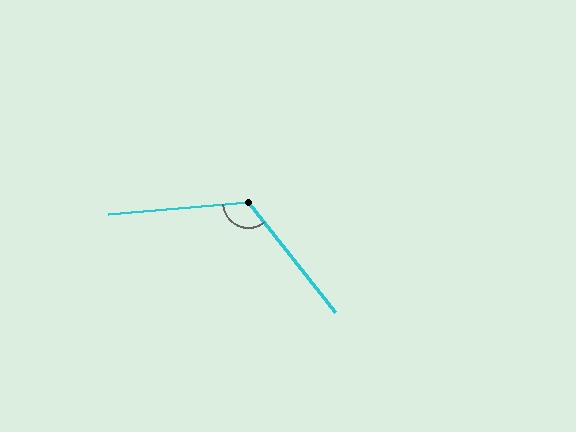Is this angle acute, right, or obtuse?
It is obtuse.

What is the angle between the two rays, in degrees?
Approximately 123 degrees.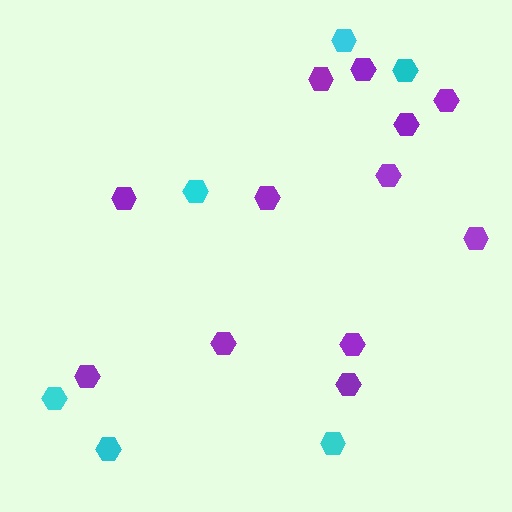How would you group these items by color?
There are 2 groups: one group of cyan hexagons (6) and one group of purple hexagons (12).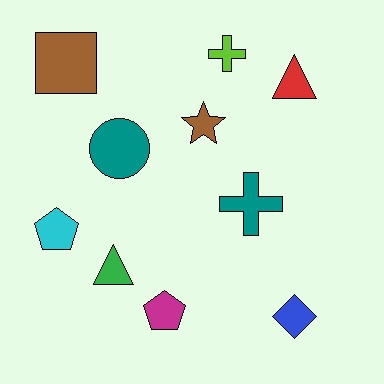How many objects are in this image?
There are 10 objects.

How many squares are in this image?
There is 1 square.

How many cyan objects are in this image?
There is 1 cyan object.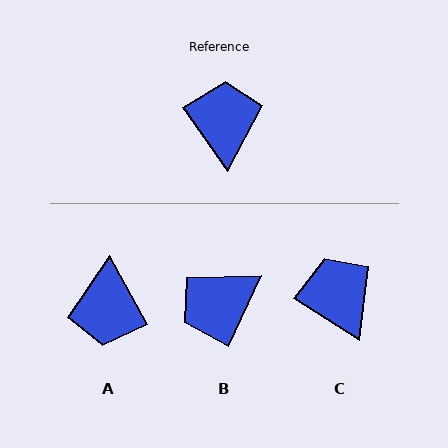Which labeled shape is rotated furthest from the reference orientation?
A, about 174 degrees away.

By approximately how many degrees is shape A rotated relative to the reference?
Approximately 174 degrees counter-clockwise.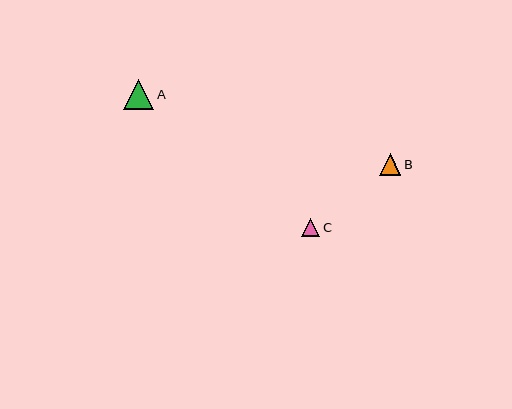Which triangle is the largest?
Triangle A is the largest with a size of approximately 30 pixels.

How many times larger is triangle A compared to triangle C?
Triangle A is approximately 1.6 times the size of triangle C.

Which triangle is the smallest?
Triangle C is the smallest with a size of approximately 19 pixels.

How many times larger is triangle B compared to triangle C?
Triangle B is approximately 1.1 times the size of triangle C.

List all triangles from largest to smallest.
From largest to smallest: A, B, C.